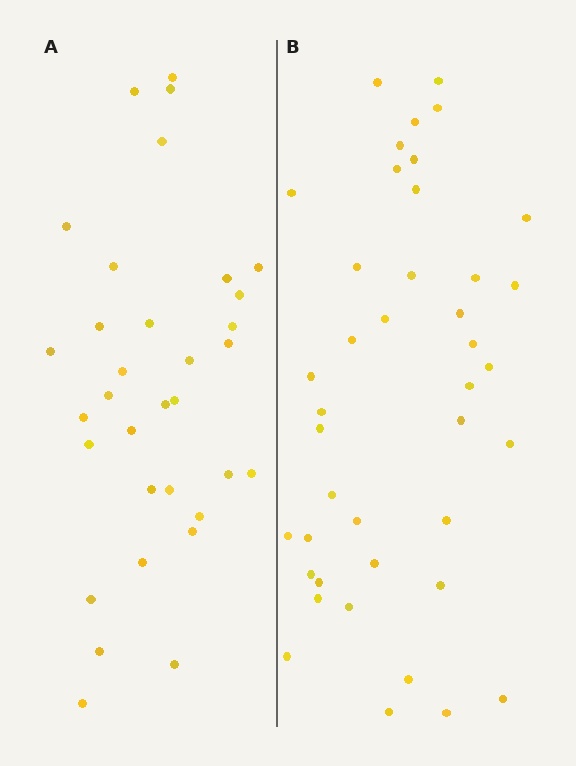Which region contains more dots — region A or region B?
Region B (the right region) has more dots.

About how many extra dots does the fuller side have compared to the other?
Region B has roughly 8 or so more dots than region A.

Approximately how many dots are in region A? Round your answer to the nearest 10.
About 30 dots. (The exact count is 33, which rounds to 30.)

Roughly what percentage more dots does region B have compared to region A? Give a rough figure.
About 25% more.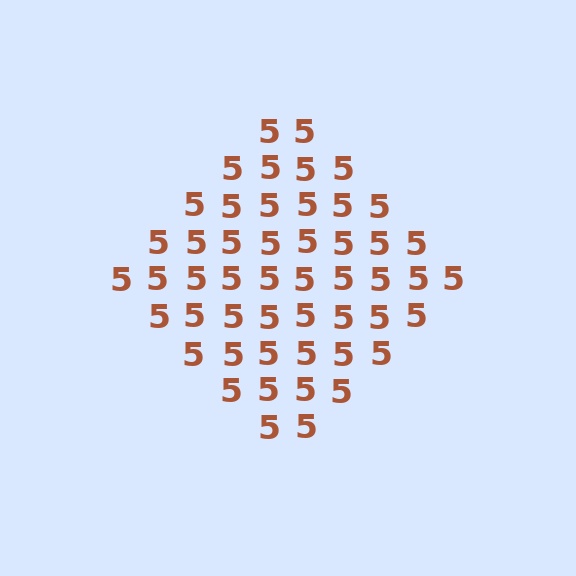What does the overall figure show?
The overall figure shows a diamond.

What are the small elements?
The small elements are digit 5's.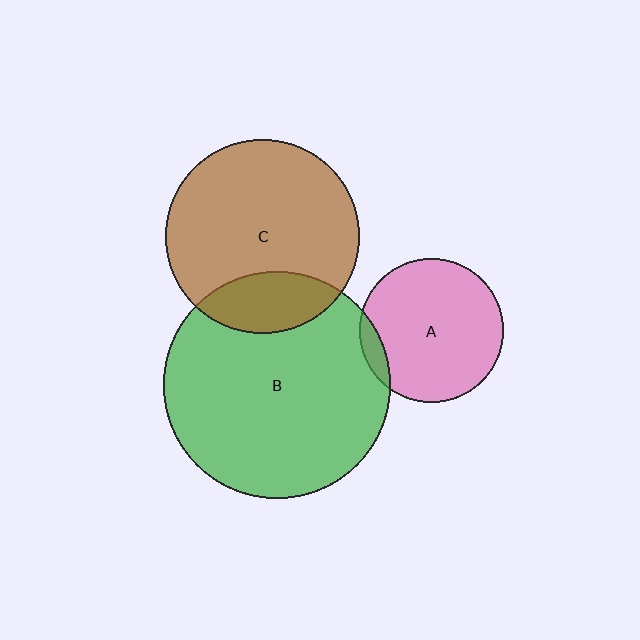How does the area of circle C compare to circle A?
Approximately 1.8 times.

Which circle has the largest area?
Circle B (green).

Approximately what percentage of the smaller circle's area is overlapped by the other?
Approximately 10%.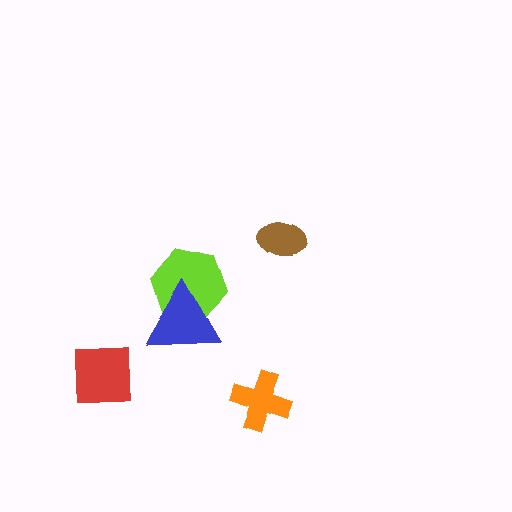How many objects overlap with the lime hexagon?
1 object overlaps with the lime hexagon.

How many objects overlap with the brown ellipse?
0 objects overlap with the brown ellipse.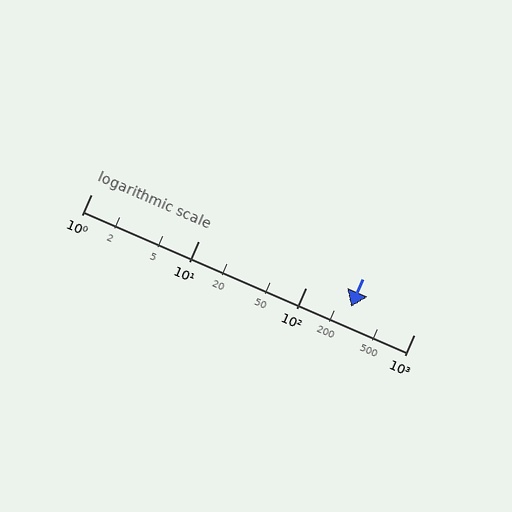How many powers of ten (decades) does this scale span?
The scale spans 3 decades, from 1 to 1000.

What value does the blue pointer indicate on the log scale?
The pointer indicates approximately 260.